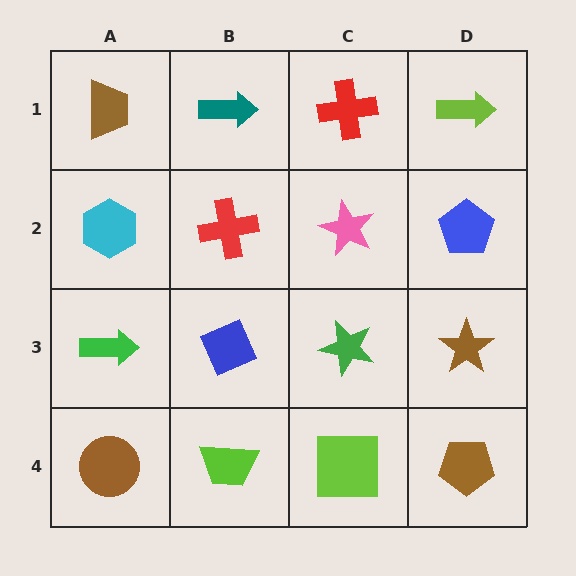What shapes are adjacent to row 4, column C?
A green star (row 3, column C), a lime trapezoid (row 4, column B), a brown pentagon (row 4, column D).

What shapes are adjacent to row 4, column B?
A blue diamond (row 3, column B), a brown circle (row 4, column A), a lime square (row 4, column C).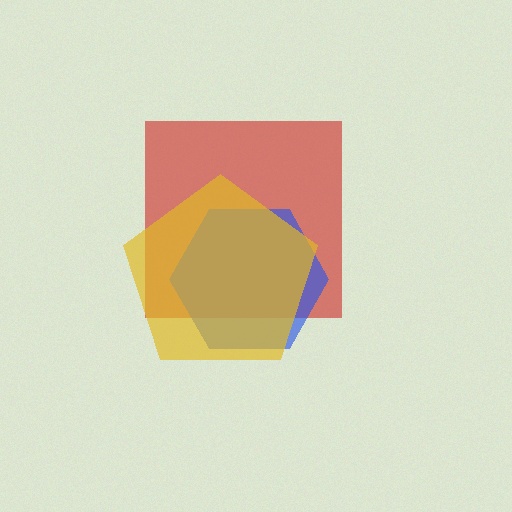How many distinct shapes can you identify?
There are 3 distinct shapes: a red square, a blue hexagon, a yellow pentagon.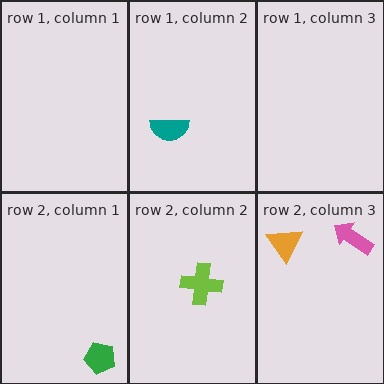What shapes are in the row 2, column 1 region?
The green pentagon.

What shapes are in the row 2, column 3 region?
The pink arrow, the orange triangle.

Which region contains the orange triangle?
The row 2, column 3 region.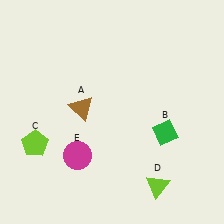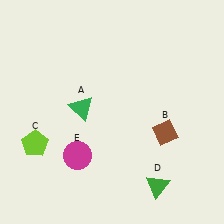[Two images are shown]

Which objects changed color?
A changed from brown to green. B changed from green to brown. D changed from lime to green.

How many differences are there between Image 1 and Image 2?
There are 3 differences between the two images.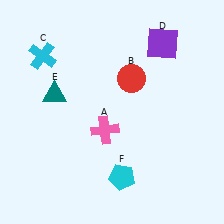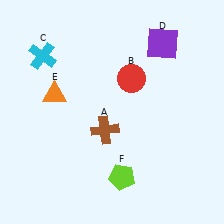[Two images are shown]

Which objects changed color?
A changed from pink to brown. E changed from teal to orange. F changed from cyan to lime.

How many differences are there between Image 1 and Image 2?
There are 3 differences between the two images.